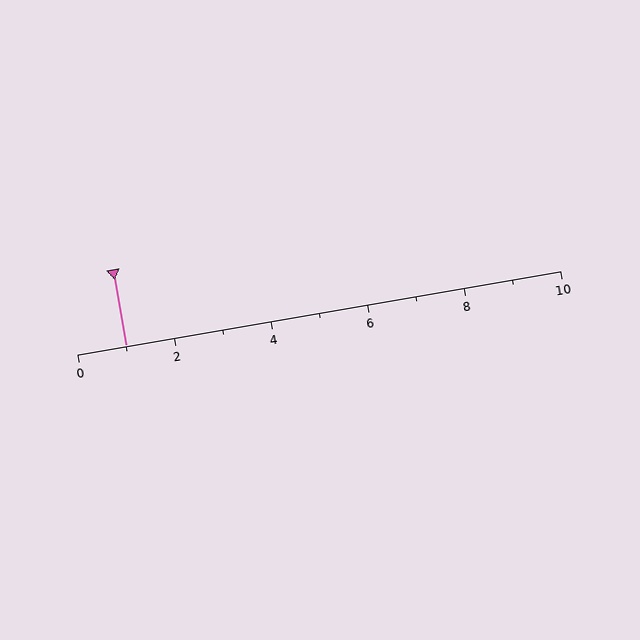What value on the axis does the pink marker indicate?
The marker indicates approximately 1.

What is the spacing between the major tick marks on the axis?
The major ticks are spaced 2 apart.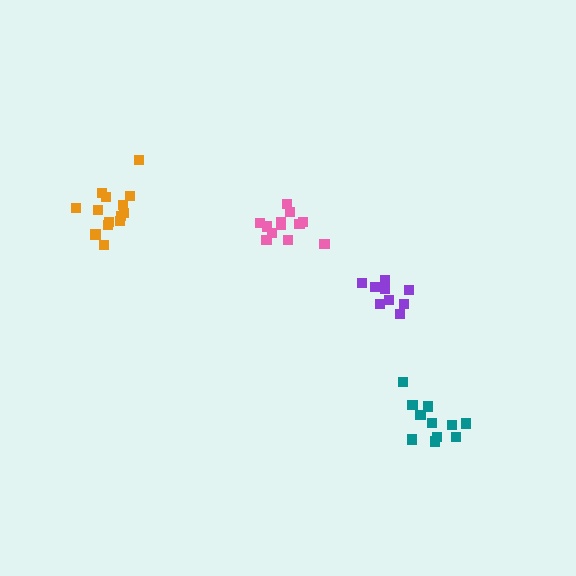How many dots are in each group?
Group 1: 14 dots, Group 2: 12 dots, Group 3: 11 dots, Group 4: 9 dots (46 total).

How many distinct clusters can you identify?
There are 4 distinct clusters.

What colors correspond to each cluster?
The clusters are colored: orange, pink, teal, purple.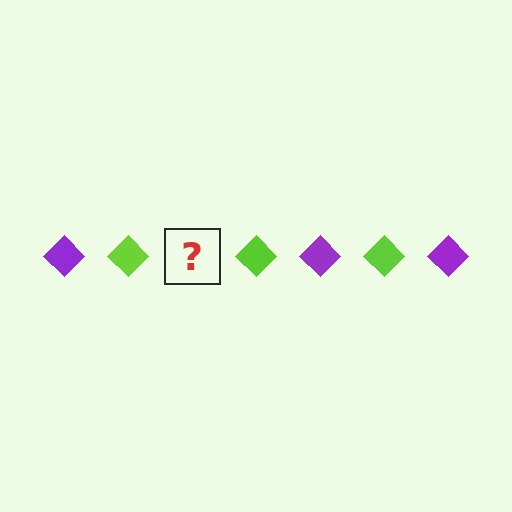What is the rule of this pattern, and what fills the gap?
The rule is that the pattern cycles through purple, lime diamonds. The gap should be filled with a purple diamond.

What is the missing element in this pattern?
The missing element is a purple diamond.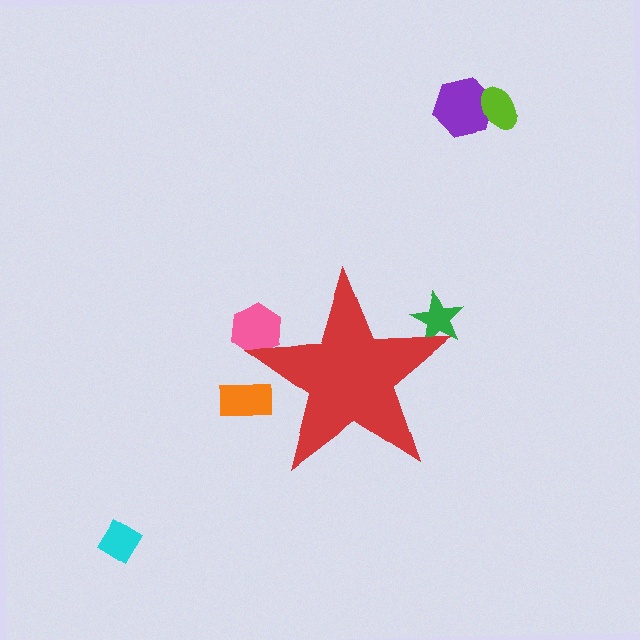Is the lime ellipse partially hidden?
No, the lime ellipse is fully visible.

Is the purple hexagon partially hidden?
No, the purple hexagon is fully visible.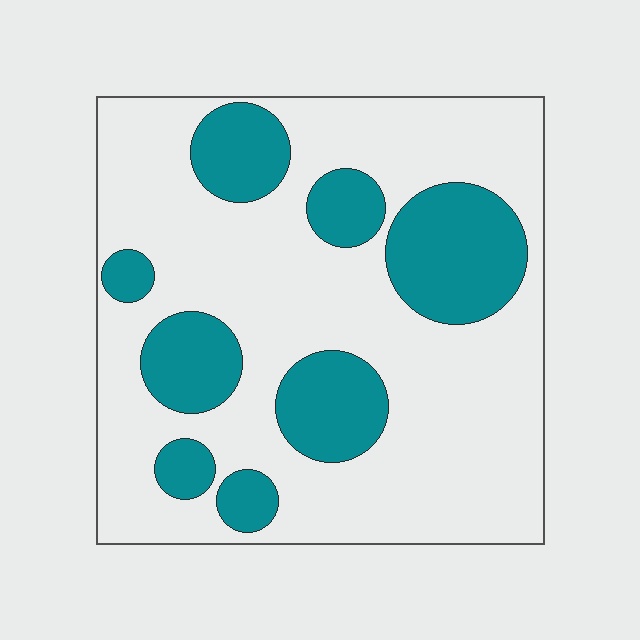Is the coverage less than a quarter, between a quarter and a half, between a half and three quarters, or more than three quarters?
Between a quarter and a half.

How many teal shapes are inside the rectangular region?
8.